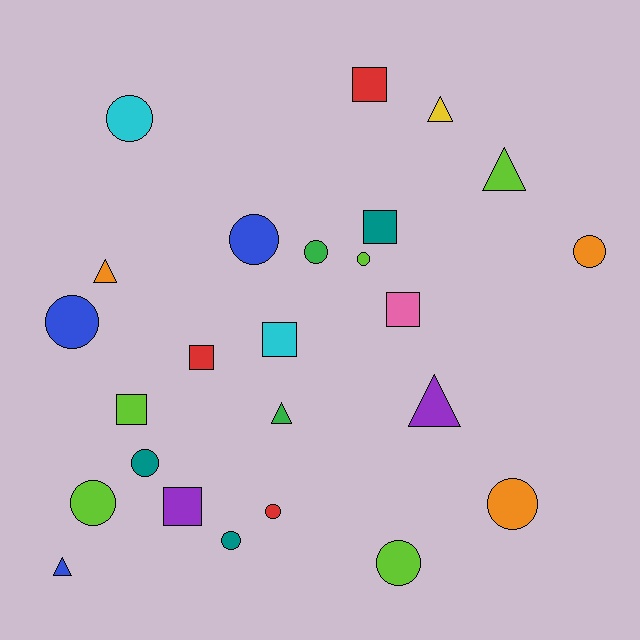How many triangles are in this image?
There are 6 triangles.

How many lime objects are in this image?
There are 5 lime objects.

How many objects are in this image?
There are 25 objects.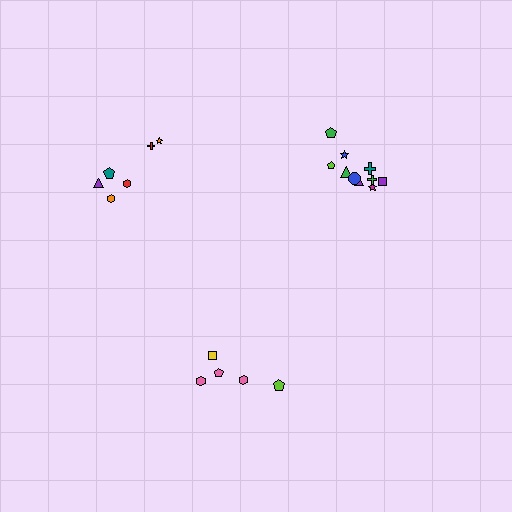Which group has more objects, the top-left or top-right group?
The top-right group.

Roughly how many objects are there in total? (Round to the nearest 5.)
Roughly 20 objects in total.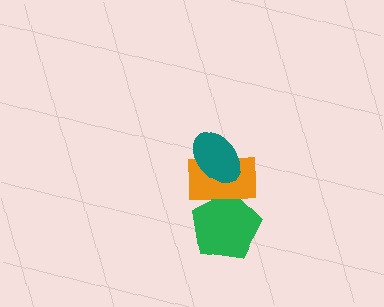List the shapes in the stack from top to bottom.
From top to bottom: the teal ellipse, the orange rectangle, the green pentagon.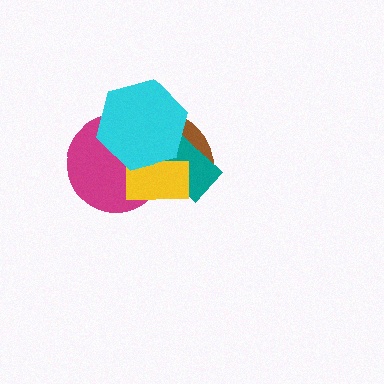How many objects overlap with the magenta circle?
4 objects overlap with the magenta circle.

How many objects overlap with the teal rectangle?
4 objects overlap with the teal rectangle.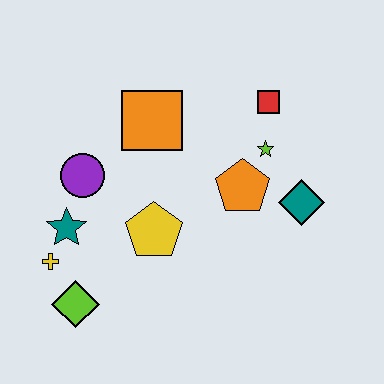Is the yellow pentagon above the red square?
No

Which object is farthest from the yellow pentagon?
The red square is farthest from the yellow pentagon.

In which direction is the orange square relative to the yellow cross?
The orange square is above the yellow cross.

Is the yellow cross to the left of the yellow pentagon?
Yes